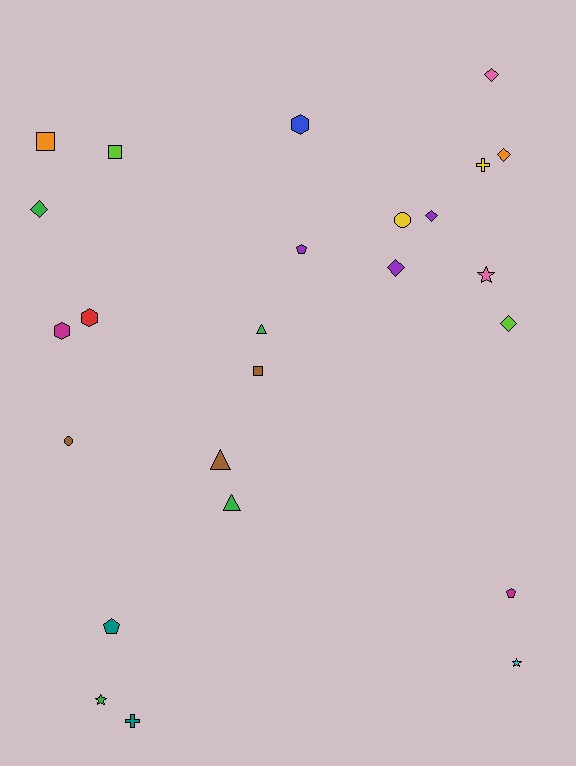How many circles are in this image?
There are 2 circles.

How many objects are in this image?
There are 25 objects.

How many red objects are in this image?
There is 1 red object.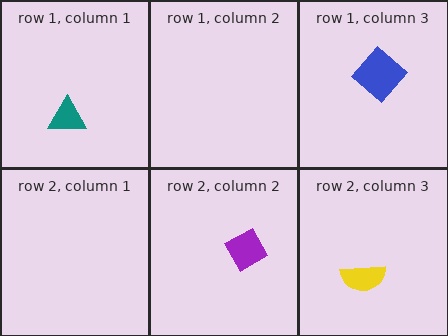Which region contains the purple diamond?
The row 2, column 2 region.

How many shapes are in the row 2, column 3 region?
1.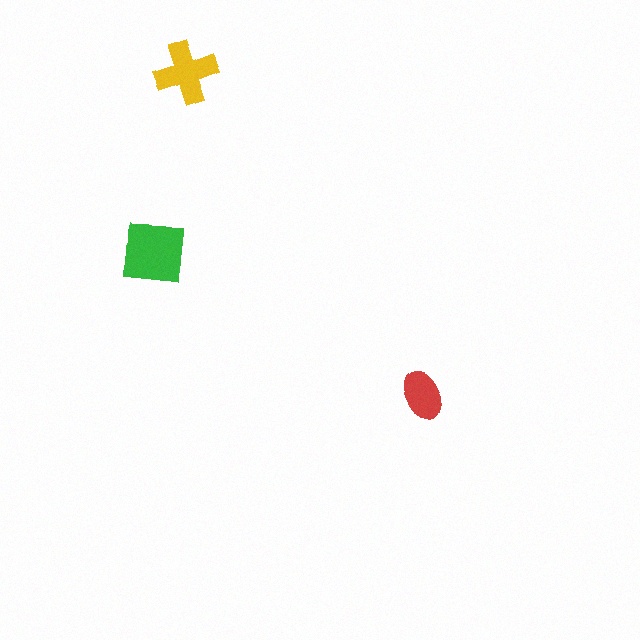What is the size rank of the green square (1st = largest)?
1st.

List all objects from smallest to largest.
The red ellipse, the yellow cross, the green square.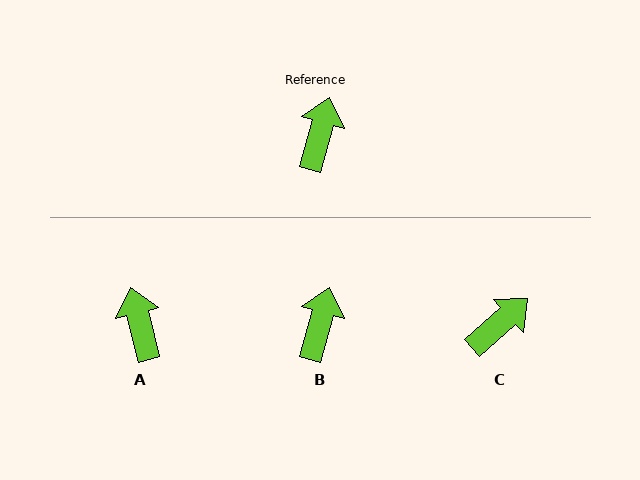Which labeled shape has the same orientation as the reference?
B.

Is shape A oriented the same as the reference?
No, it is off by about 30 degrees.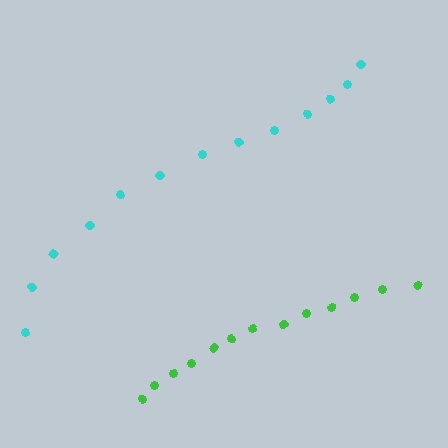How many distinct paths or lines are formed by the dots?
There are 2 distinct paths.